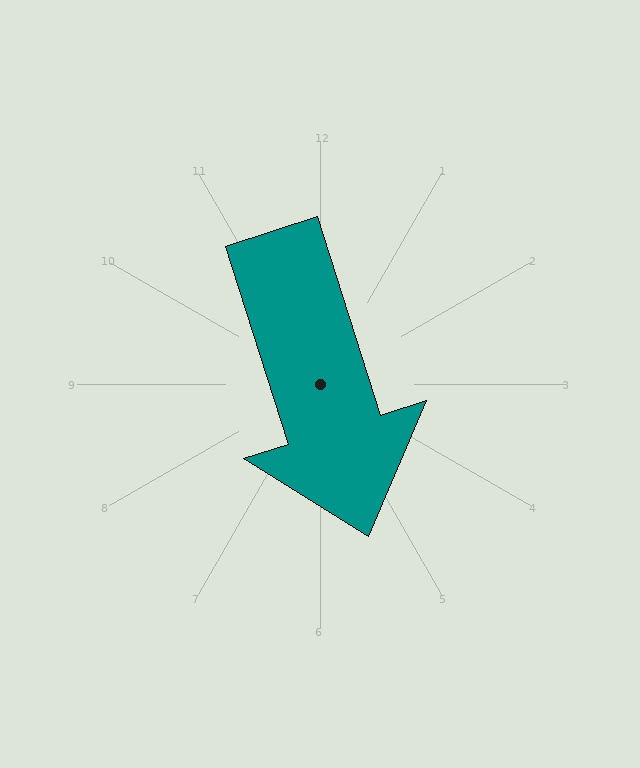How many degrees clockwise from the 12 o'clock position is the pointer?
Approximately 162 degrees.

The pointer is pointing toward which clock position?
Roughly 5 o'clock.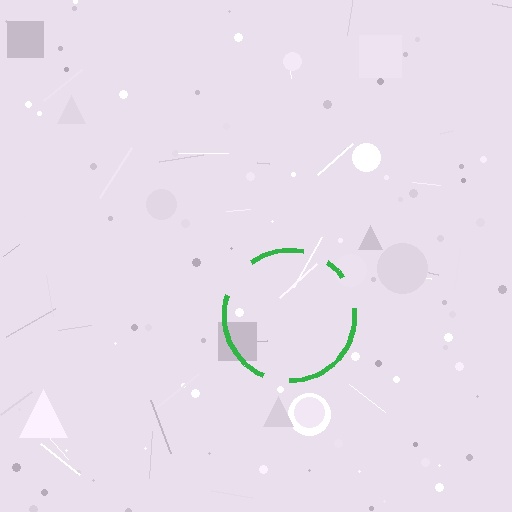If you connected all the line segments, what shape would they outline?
They would outline a circle.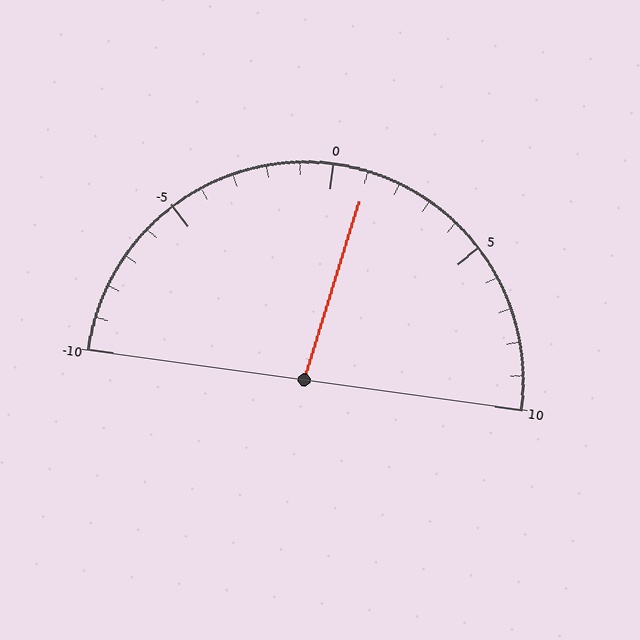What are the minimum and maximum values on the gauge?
The gauge ranges from -10 to 10.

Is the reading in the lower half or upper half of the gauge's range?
The reading is in the upper half of the range (-10 to 10).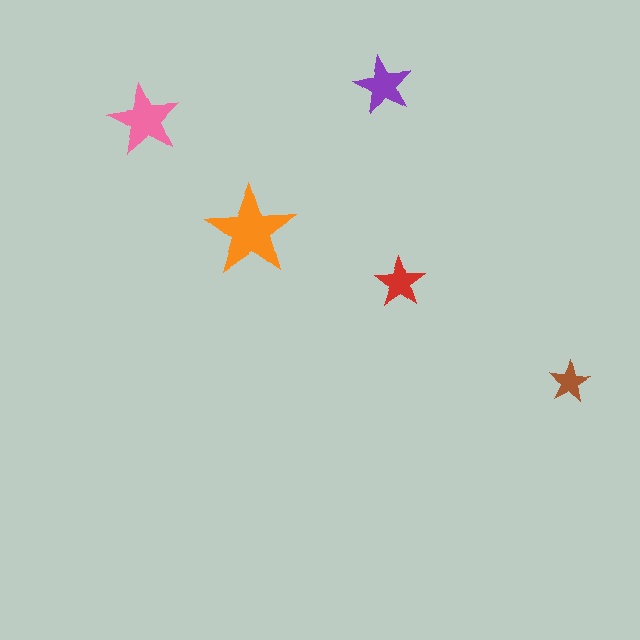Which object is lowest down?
The brown star is bottommost.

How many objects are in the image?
There are 5 objects in the image.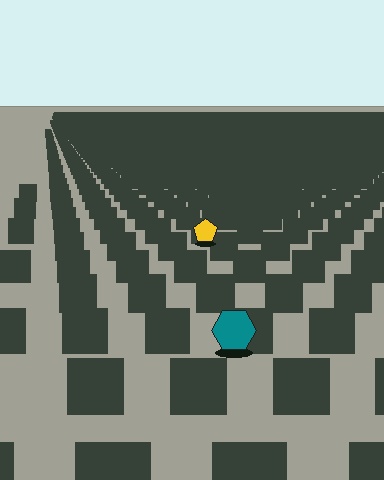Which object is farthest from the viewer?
The yellow pentagon is farthest from the viewer. It appears smaller and the ground texture around it is denser.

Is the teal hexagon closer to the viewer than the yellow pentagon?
Yes. The teal hexagon is closer — you can tell from the texture gradient: the ground texture is coarser near it.